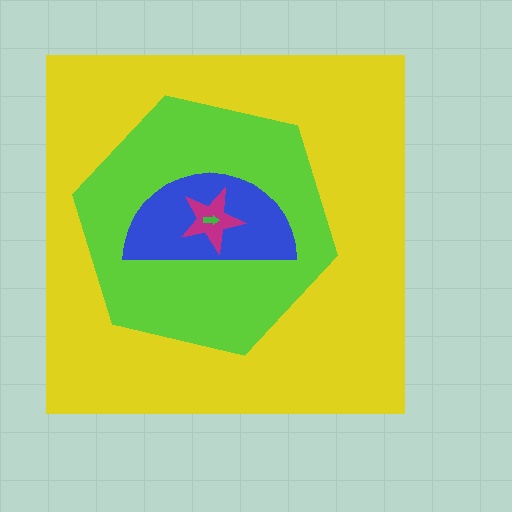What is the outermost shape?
The yellow square.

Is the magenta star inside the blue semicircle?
Yes.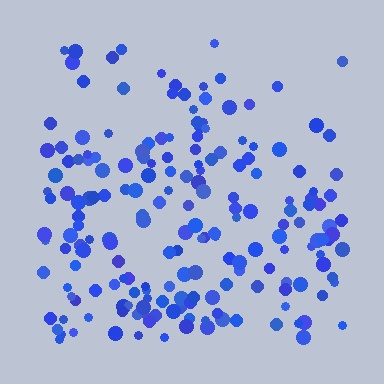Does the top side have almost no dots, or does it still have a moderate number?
Still a moderate number, just noticeably fewer than the bottom.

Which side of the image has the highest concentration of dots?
The bottom.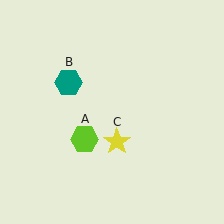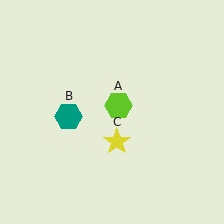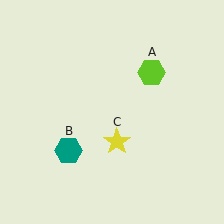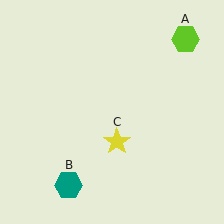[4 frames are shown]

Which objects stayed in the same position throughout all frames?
Yellow star (object C) remained stationary.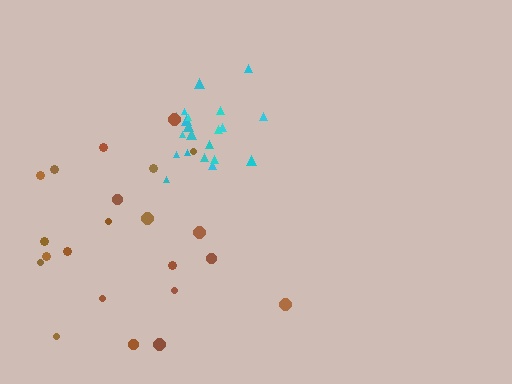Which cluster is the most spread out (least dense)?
Brown.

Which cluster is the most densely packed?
Cyan.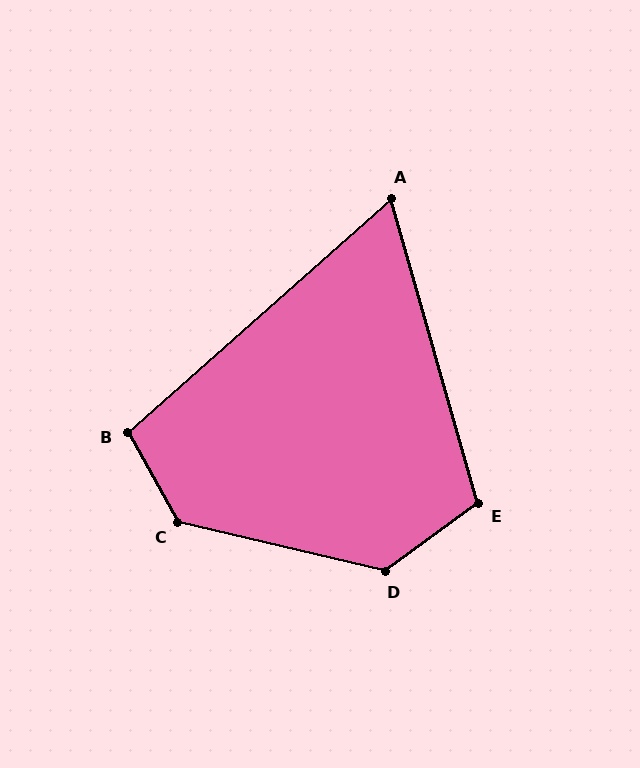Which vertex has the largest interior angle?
C, at approximately 132 degrees.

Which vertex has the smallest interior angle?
A, at approximately 64 degrees.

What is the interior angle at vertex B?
Approximately 102 degrees (obtuse).